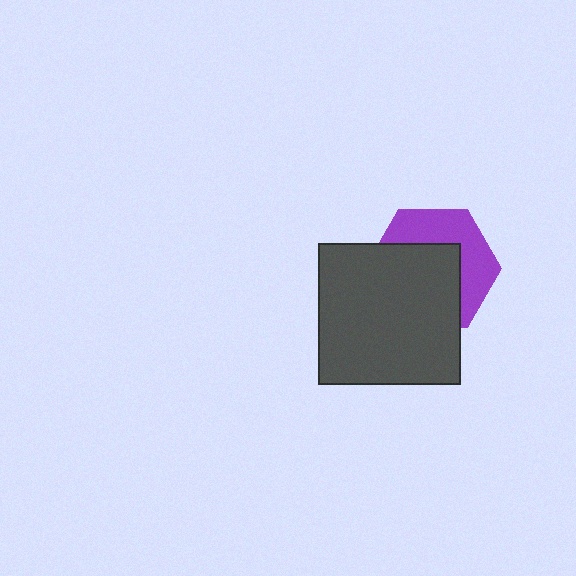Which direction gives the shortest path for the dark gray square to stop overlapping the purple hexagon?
Moving toward the lower-left gives the shortest separation.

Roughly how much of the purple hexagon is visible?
A small part of it is visible (roughly 43%).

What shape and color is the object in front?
The object in front is a dark gray square.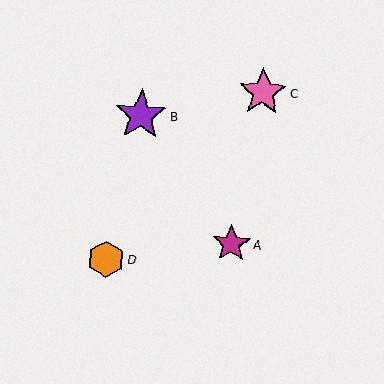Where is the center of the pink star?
The center of the pink star is at (263, 92).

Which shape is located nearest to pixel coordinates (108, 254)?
The orange hexagon (labeled D) at (106, 259) is nearest to that location.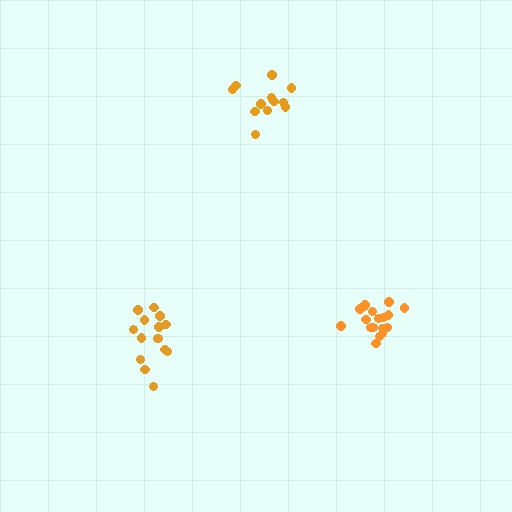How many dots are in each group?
Group 1: 18 dots, Group 2: 15 dots, Group 3: 12 dots (45 total).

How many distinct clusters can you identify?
There are 3 distinct clusters.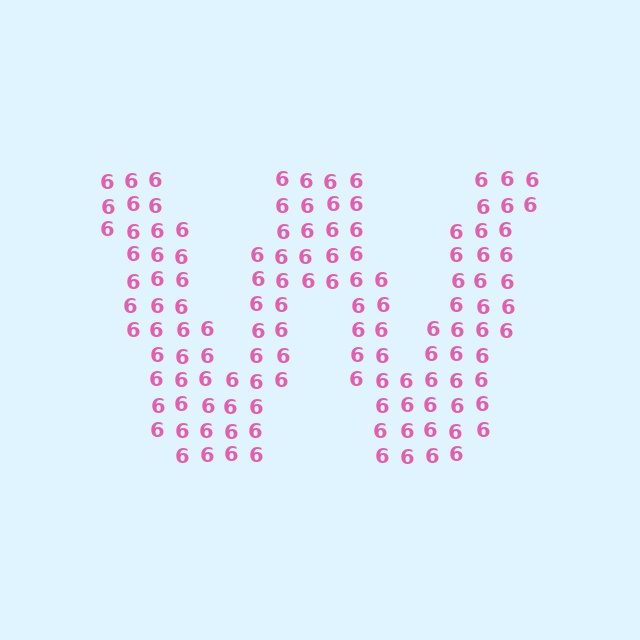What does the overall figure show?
The overall figure shows the letter W.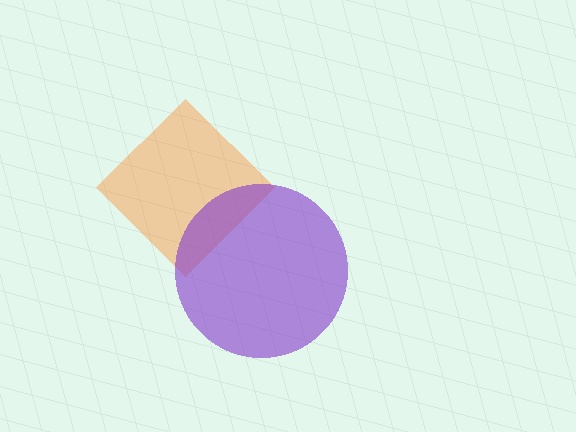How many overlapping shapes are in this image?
There are 2 overlapping shapes in the image.